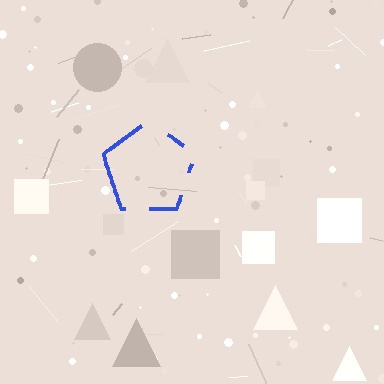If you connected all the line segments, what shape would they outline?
They would outline a pentagon.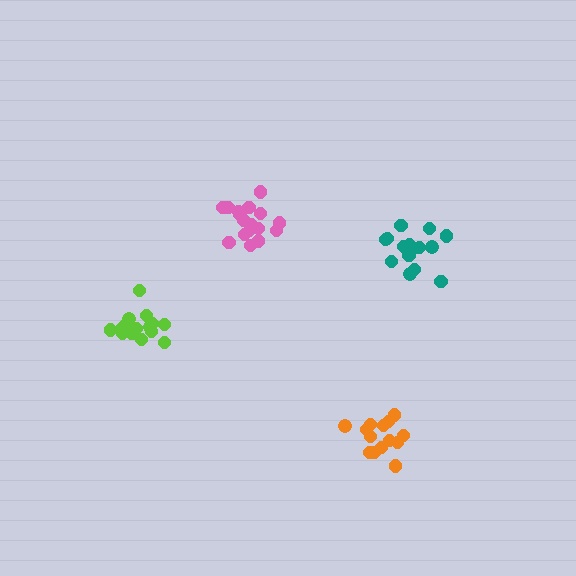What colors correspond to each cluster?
The clusters are colored: teal, pink, orange, lime.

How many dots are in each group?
Group 1: 16 dots, Group 2: 19 dots, Group 3: 14 dots, Group 4: 15 dots (64 total).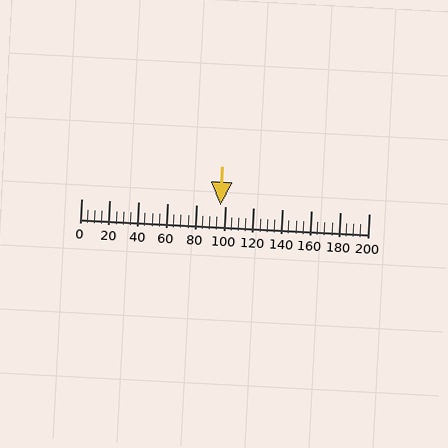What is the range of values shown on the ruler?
The ruler shows values from 0 to 200.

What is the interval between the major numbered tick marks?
The major tick marks are spaced 20 units apart.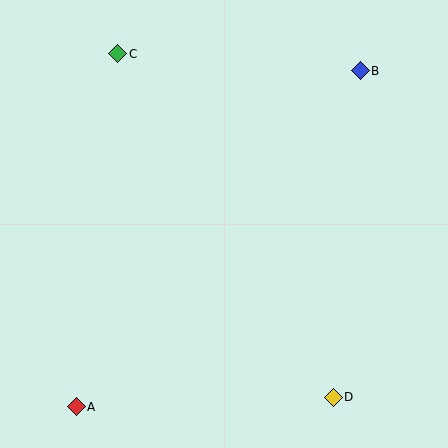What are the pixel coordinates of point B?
Point B is at (360, 71).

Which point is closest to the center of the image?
Point C at (118, 54) is closest to the center.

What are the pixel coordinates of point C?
Point C is at (118, 54).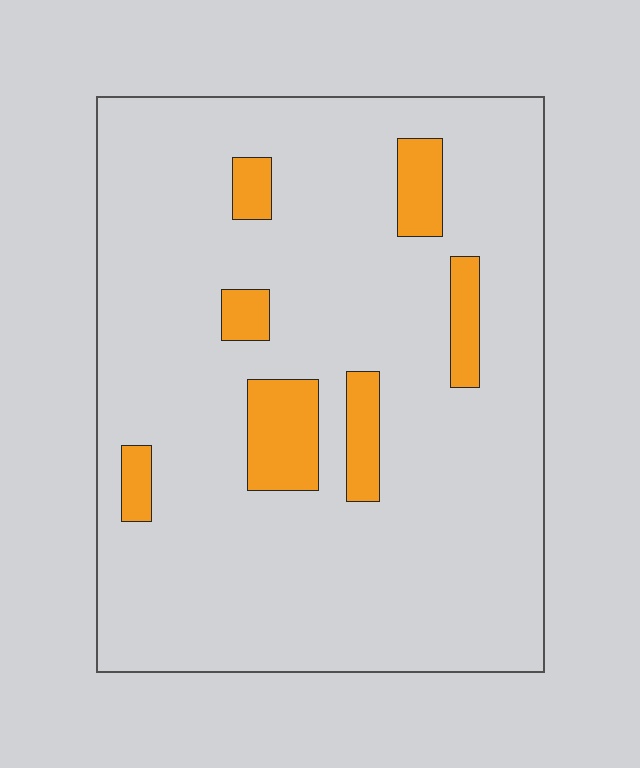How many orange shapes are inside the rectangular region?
7.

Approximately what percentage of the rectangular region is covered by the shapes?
Approximately 10%.